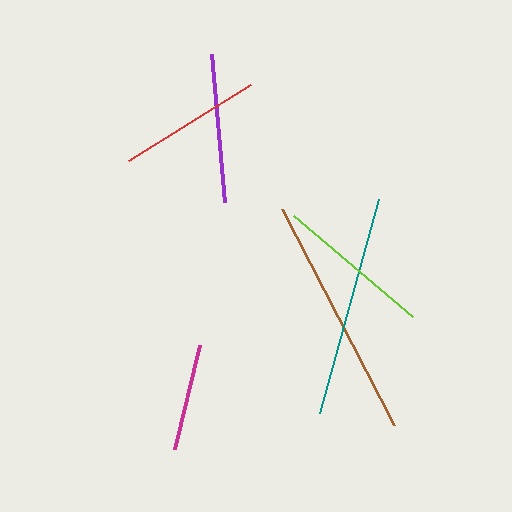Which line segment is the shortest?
The magenta line is the shortest at approximately 107 pixels.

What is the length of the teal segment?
The teal segment is approximately 223 pixels long.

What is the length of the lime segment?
The lime segment is approximately 156 pixels long.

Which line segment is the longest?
The brown line is the longest at approximately 243 pixels.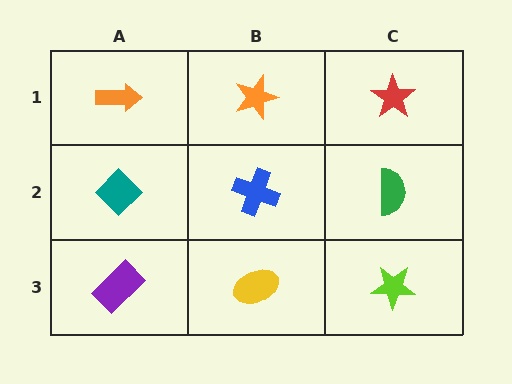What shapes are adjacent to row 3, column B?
A blue cross (row 2, column B), a purple rectangle (row 3, column A), a lime star (row 3, column C).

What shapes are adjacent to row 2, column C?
A red star (row 1, column C), a lime star (row 3, column C), a blue cross (row 2, column B).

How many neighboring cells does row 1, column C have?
2.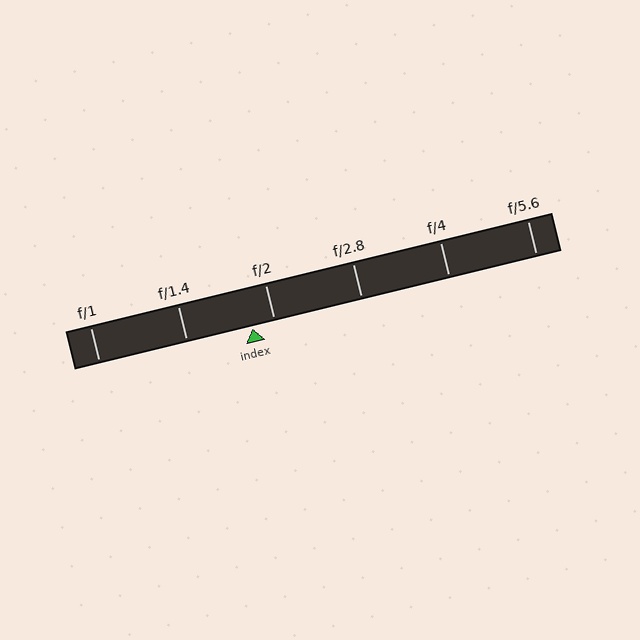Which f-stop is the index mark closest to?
The index mark is closest to f/2.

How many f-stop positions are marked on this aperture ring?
There are 6 f-stop positions marked.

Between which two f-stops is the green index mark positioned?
The index mark is between f/1.4 and f/2.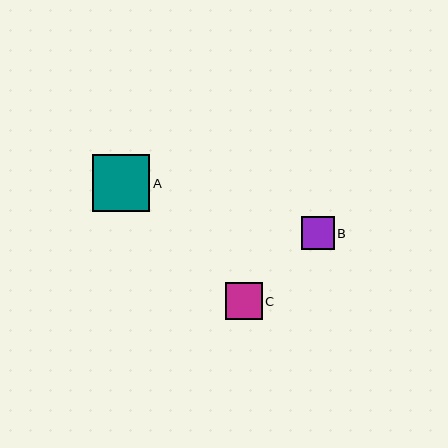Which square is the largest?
Square A is the largest with a size of approximately 57 pixels.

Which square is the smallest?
Square B is the smallest with a size of approximately 33 pixels.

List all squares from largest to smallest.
From largest to smallest: A, C, B.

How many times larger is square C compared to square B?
Square C is approximately 1.1 times the size of square B.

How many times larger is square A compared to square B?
Square A is approximately 1.7 times the size of square B.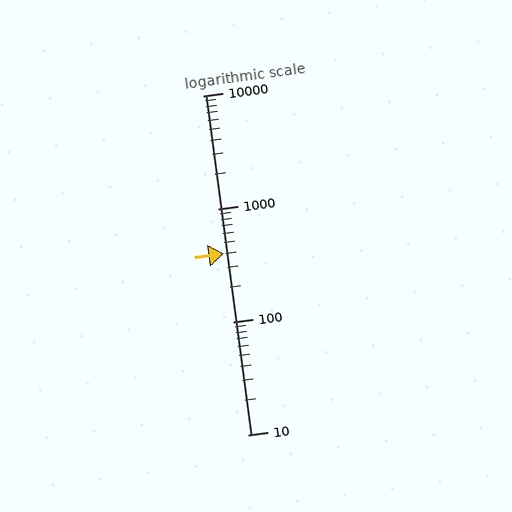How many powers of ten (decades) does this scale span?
The scale spans 3 decades, from 10 to 10000.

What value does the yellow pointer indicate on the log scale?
The pointer indicates approximately 400.